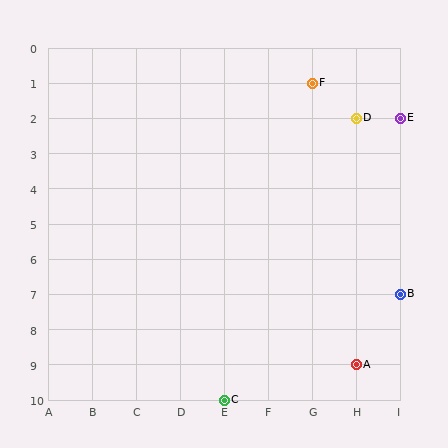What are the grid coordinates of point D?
Point D is at grid coordinates (H, 2).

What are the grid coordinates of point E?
Point E is at grid coordinates (I, 2).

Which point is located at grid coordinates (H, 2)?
Point D is at (H, 2).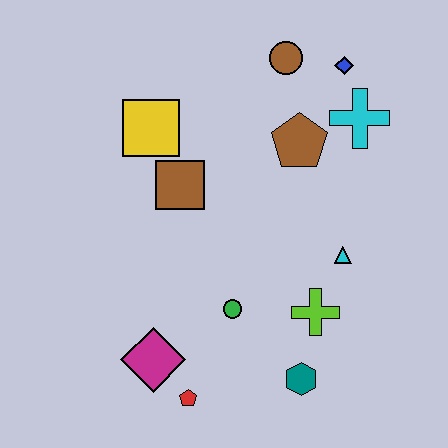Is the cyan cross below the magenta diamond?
No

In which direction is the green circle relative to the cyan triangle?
The green circle is to the left of the cyan triangle.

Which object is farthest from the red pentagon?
The blue diamond is farthest from the red pentagon.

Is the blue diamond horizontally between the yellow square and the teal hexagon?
No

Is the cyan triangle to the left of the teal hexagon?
No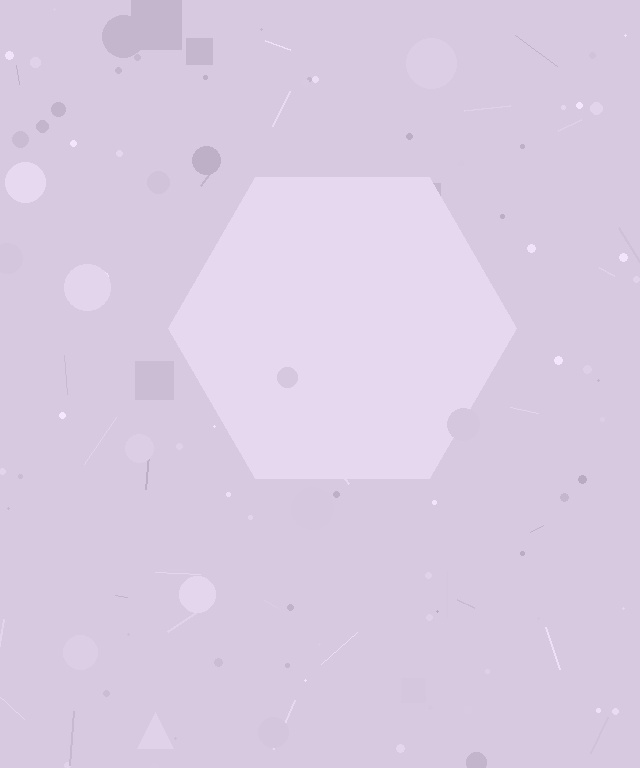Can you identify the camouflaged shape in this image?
The camouflaged shape is a hexagon.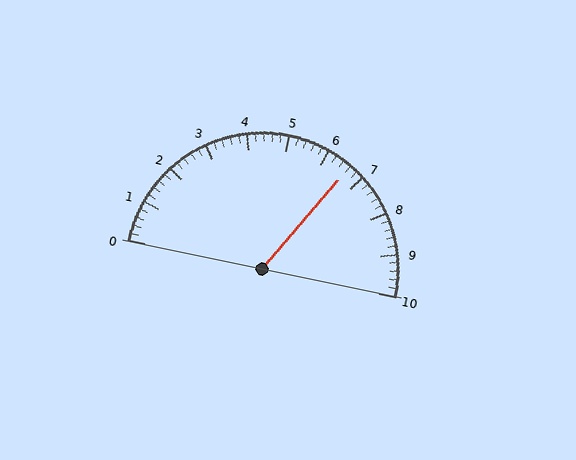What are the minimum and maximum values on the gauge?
The gauge ranges from 0 to 10.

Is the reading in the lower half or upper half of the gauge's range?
The reading is in the upper half of the range (0 to 10).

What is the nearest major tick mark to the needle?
The nearest major tick mark is 7.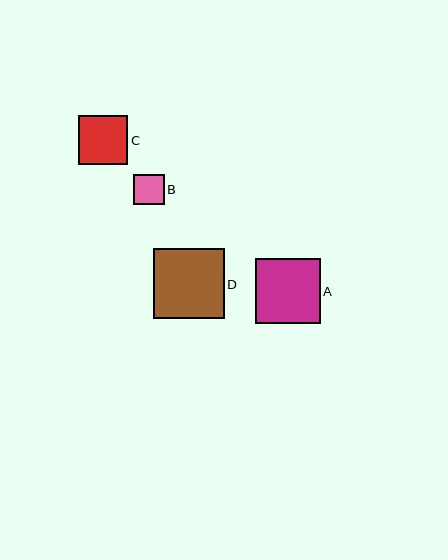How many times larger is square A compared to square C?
Square A is approximately 1.3 times the size of square C.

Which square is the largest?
Square D is the largest with a size of approximately 71 pixels.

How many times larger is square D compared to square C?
Square D is approximately 1.4 times the size of square C.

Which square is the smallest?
Square B is the smallest with a size of approximately 30 pixels.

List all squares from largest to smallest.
From largest to smallest: D, A, C, B.